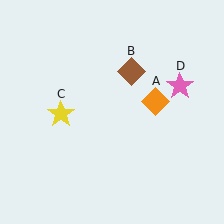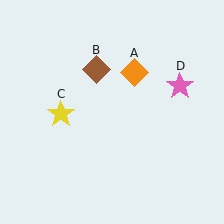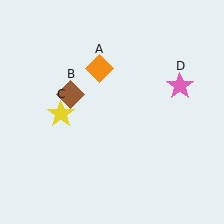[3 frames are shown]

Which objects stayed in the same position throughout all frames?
Yellow star (object C) and pink star (object D) remained stationary.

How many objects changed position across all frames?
2 objects changed position: orange diamond (object A), brown diamond (object B).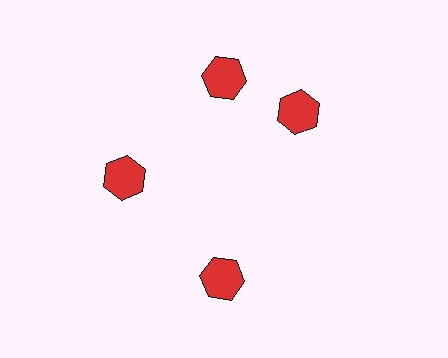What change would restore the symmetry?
The symmetry would be restored by rotating it back into even spacing with its neighbors so that all 4 hexagons sit at equal angles and equal distance from the center.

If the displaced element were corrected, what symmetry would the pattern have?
It would have 4-fold rotational symmetry — the pattern would map onto itself every 90 degrees.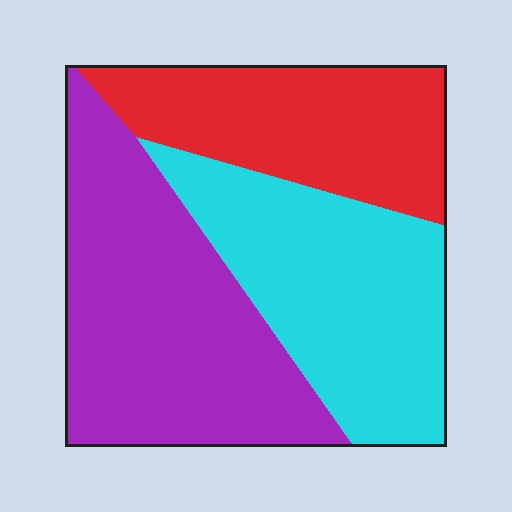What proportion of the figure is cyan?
Cyan takes up about one third (1/3) of the figure.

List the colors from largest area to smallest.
From largest to smallest: purple, cyan, red.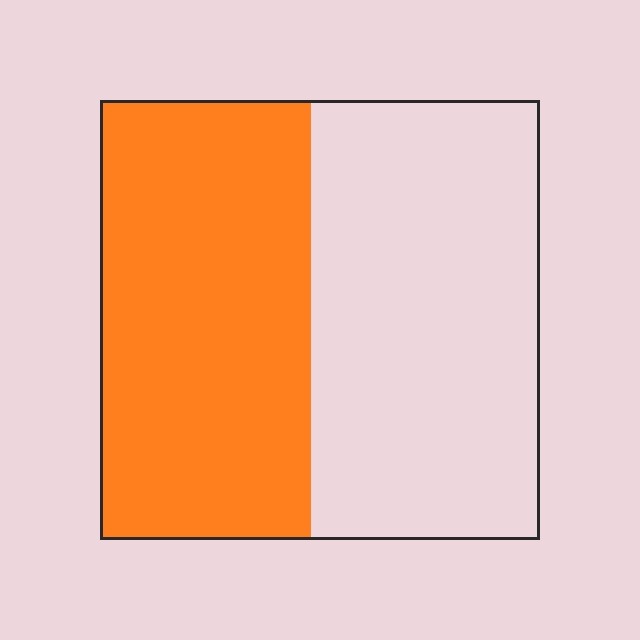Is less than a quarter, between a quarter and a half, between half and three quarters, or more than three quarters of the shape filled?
Between a quarter and a half.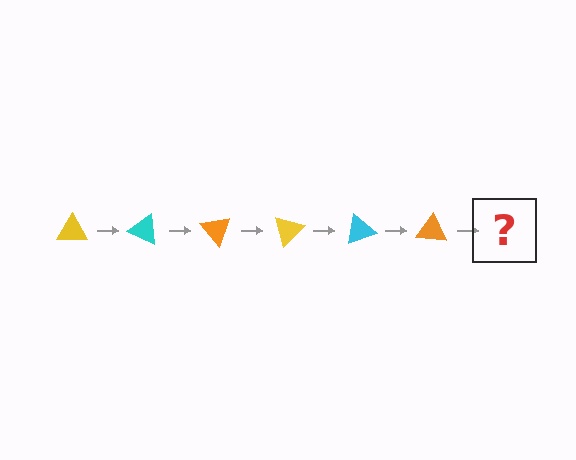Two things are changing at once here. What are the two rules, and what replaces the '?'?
The two rules are that it rotates 25 degrees each step and the color cycles through yellow, cyan, and orange. The '?' should be a yellow triangle, rotated 150 degrees from the start.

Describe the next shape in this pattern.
It should be a yellow triangle, rotated 150 degrees from the start.